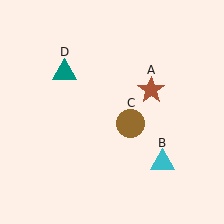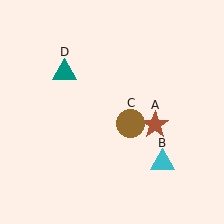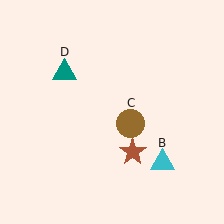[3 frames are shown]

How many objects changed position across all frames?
1 object changed position: brown star (object A).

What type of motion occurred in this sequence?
The brown star (object A) rotated clockwise around the center of the scene.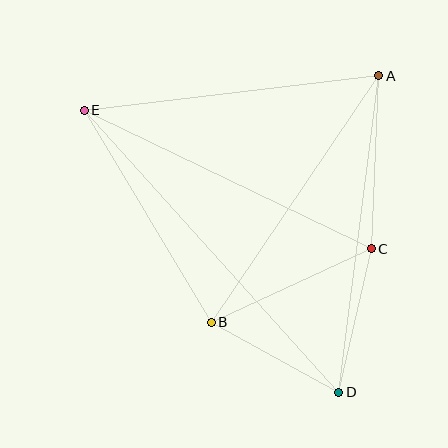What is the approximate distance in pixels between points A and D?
The distance between A and D is approximately 319 pixels.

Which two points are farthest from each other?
Points D and E are farthest from each other.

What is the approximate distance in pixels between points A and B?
The distance between A and B is approximately 298 pixels.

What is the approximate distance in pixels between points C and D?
The distance between C and D is approximately 147 pixels.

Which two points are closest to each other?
Points B and D are closest to each other.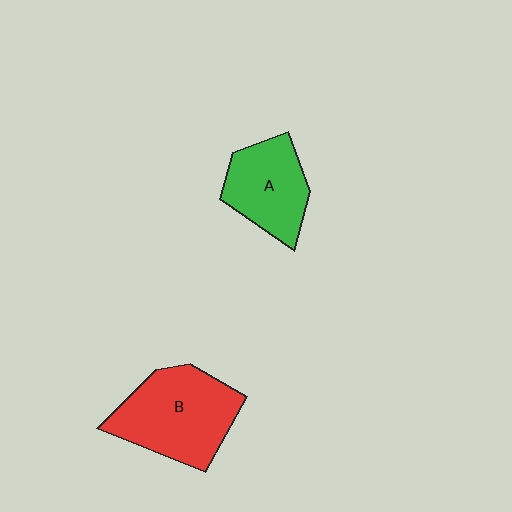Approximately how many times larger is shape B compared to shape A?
Approximately 1.4 times.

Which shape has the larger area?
Shape B (red).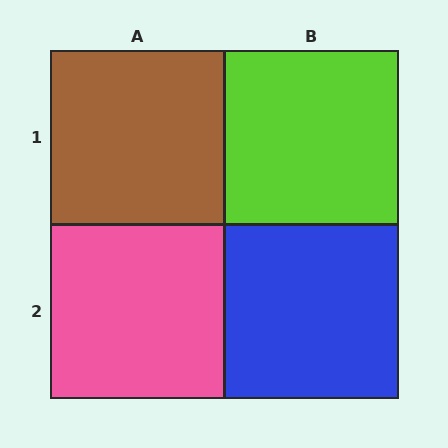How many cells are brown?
1 cell is brown.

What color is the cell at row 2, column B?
Blue.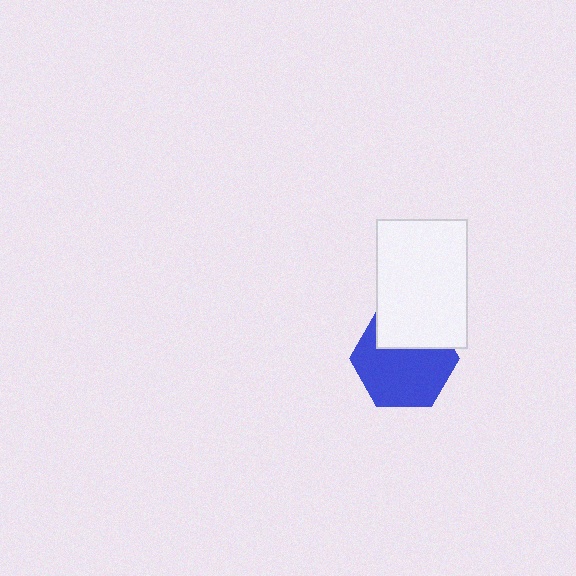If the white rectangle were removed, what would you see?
You would see the complete blue hexagon.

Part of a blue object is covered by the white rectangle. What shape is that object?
It is a hexagon.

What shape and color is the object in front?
The object in front is a white rectangle.